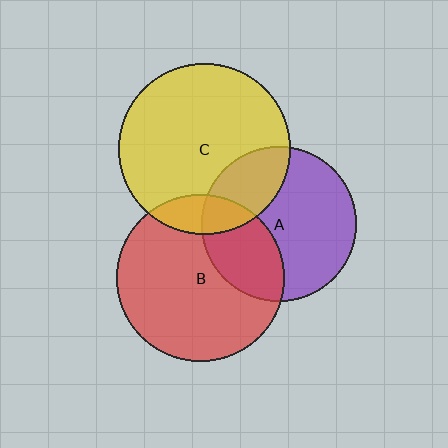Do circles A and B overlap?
Yes.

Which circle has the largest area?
Circle C (yellow).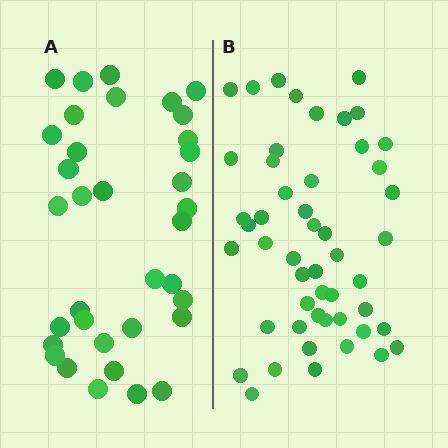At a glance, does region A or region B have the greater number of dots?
Region B (the right region) has more dots.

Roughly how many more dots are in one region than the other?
Region B has approximately 15 more dots than region A.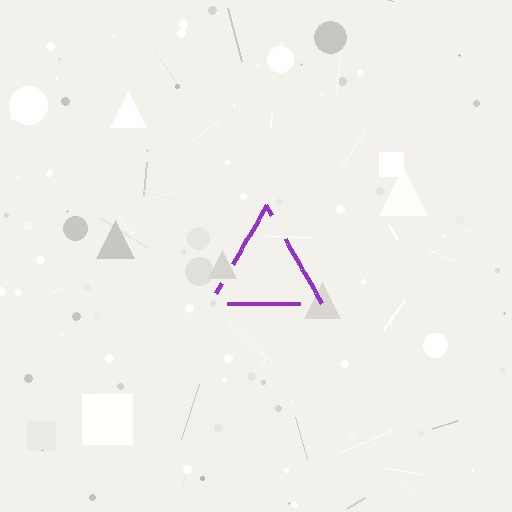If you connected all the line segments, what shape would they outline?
They would outline a triangle.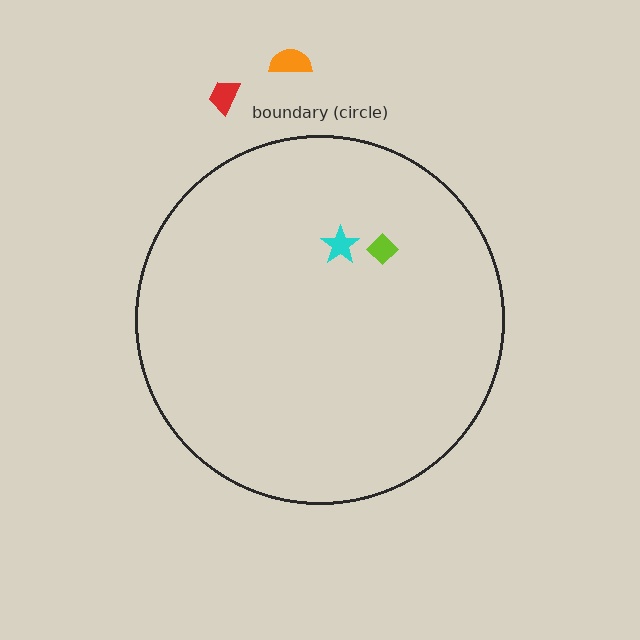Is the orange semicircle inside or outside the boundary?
Outside.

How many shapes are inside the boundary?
2 inside, 2 outside.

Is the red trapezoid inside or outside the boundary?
Outside.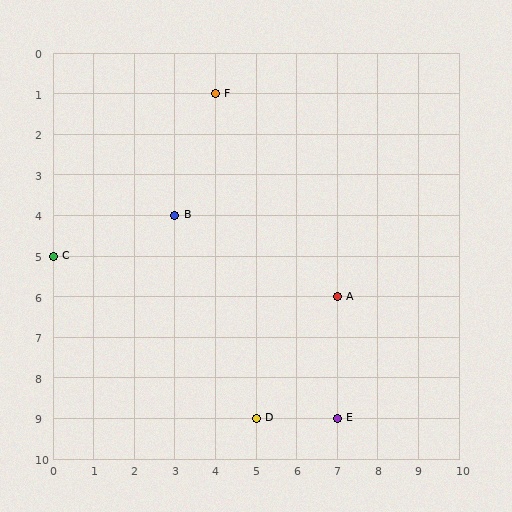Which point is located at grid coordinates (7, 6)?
Point A is at (7, 6).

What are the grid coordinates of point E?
Point E is at grid coordinates (7, 9).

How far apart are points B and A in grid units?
Points B and A are 4 columns and 2 rows apart (about 4.5 grid units diagonally).